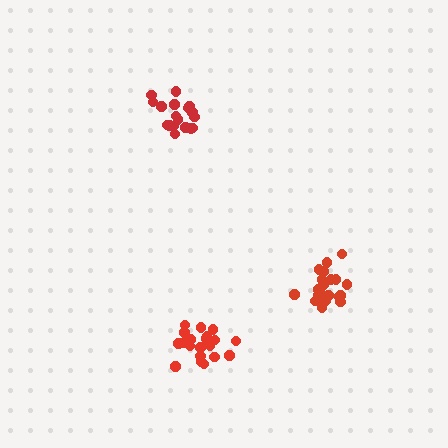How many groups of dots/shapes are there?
There are 3 groups.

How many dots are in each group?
Group 1: 20 dots, Group 2: 18 dots, Group 3: 20 dots (58 total).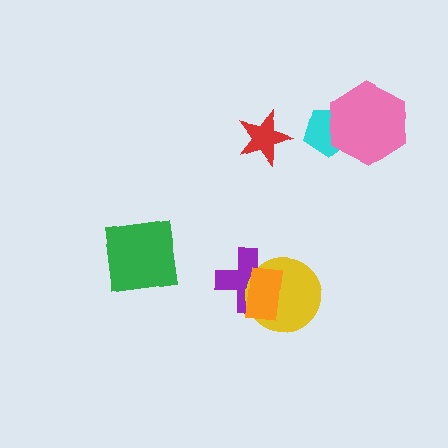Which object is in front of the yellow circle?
The orange rectangle is in front of the yellow circle.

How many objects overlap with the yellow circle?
2 objects overlap with the yellow circle.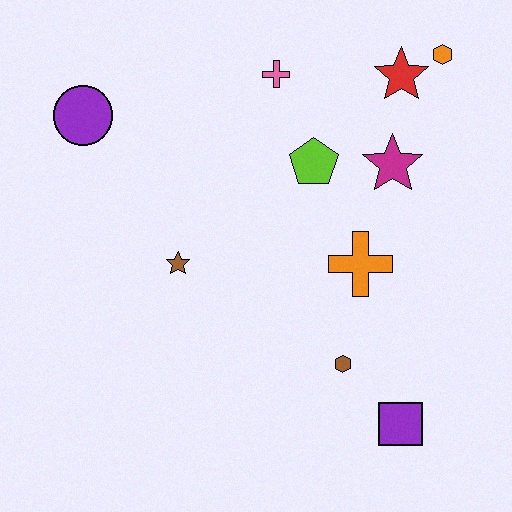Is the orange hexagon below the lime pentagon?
No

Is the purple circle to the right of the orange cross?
No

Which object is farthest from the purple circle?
The purple square is farthest from the purple circle.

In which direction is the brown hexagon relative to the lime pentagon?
The brown hexagon is below the lime pentagon.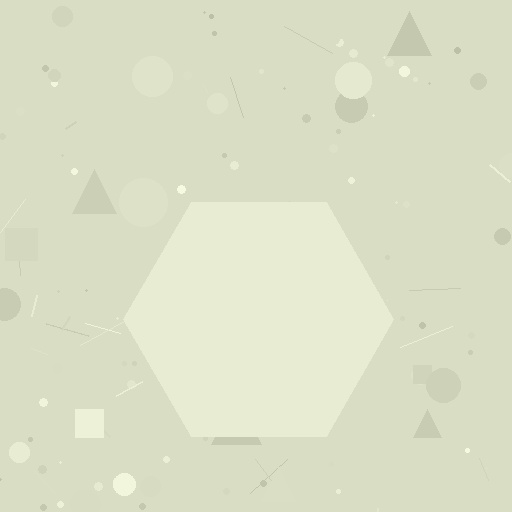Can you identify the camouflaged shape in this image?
The camouflaged shape is a hexagon.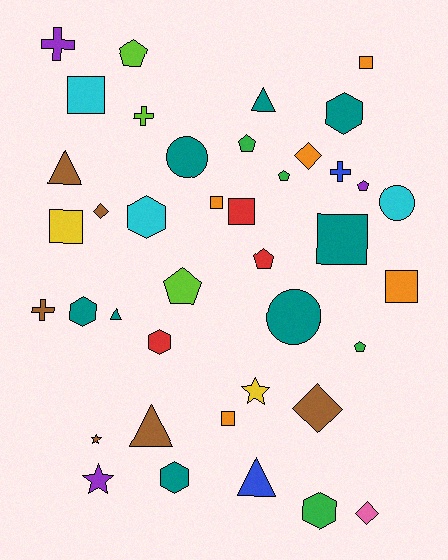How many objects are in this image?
There are 40 objects.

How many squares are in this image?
There are 8 squares.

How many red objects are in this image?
There are 3 red objects.